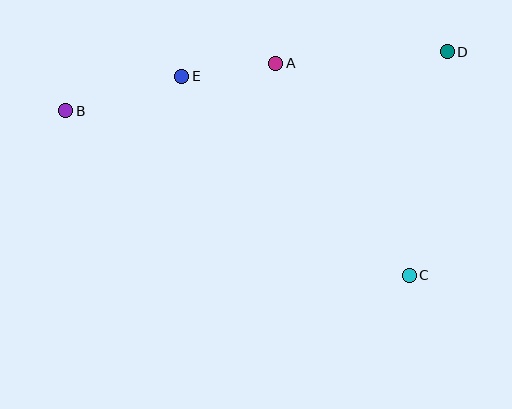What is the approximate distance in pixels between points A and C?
The distance between A and C is approximately 251 pixels.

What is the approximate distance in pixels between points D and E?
The distance between D and E is approximately 267 pixels.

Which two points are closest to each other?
Points A and E are closest to each other.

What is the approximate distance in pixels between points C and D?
The distance between C and D is approximately 227 pixels.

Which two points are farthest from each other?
Points B and D are farthest from each other.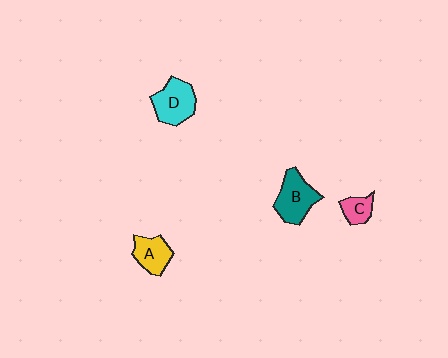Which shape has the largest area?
Shape B (teal).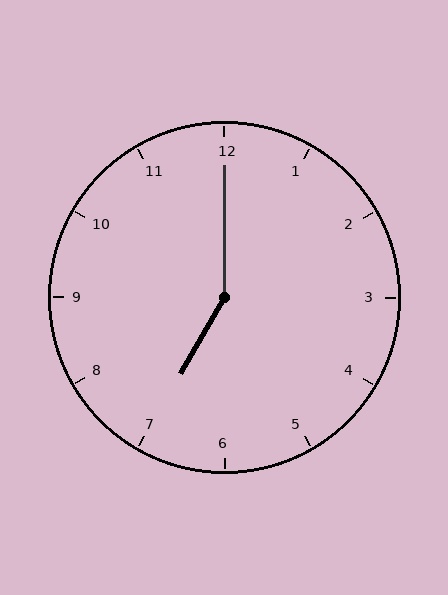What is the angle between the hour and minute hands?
Approximately 150 degrees.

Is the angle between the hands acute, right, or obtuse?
It is obtuse.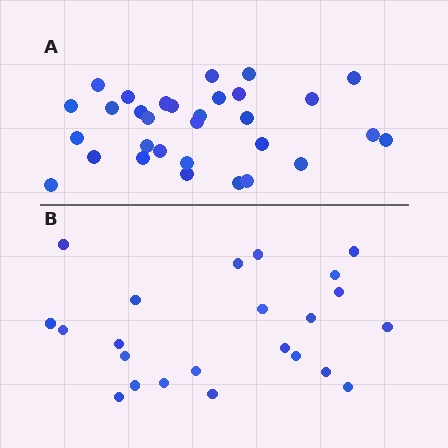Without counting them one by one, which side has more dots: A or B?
Region A (the top region) has more dots.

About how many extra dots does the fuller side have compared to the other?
Region A has roughly 8 or so more dots than region B.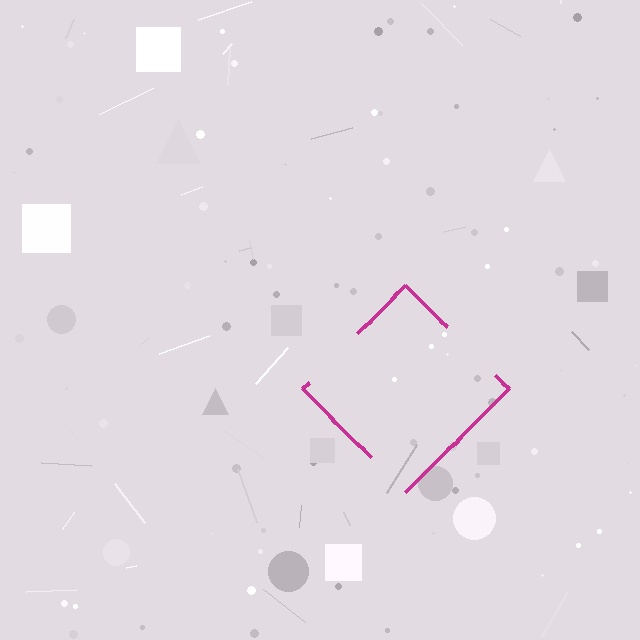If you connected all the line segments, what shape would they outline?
They would outline a diamond.